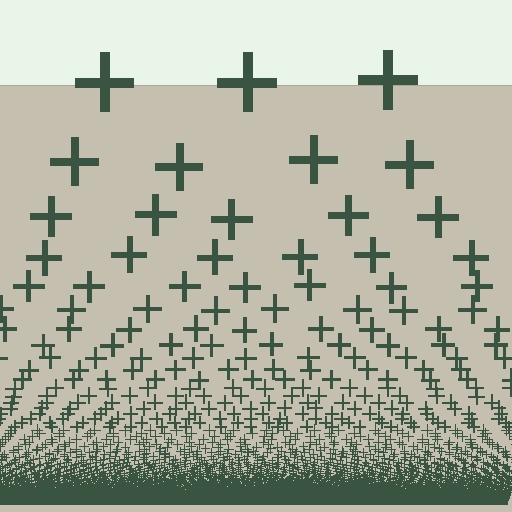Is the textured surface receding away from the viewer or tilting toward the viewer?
The surface appears to tilt toward the viewer. Texture elements get larger and sparser toward the top.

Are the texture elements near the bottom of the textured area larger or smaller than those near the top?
Smaller. The gradient is inverted — elements near the bottom are smaller and denser.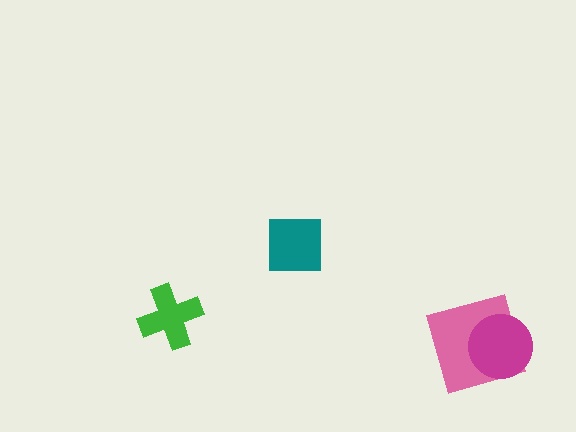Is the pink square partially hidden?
Yes, it is partially covered by another shape.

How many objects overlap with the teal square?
0 objects overlap with the teal square.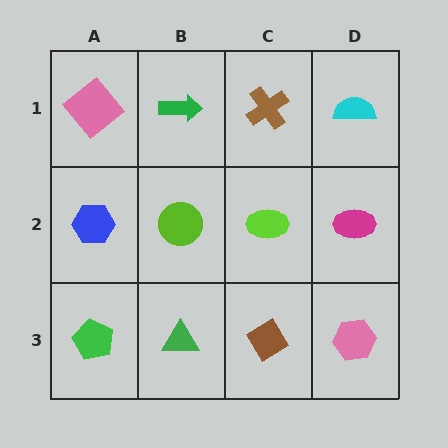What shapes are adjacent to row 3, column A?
A blue hexagon (row 2, column A), a green triangle (row 3, column B).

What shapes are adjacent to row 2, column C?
A brown cross (row 1, column C), a brown diamond (row 3, column C), a lime circle (row 2, column B), a magenta ellipse (row 2, column D).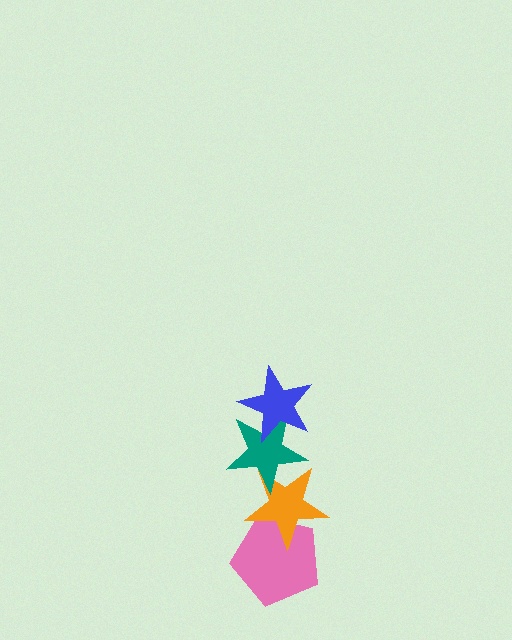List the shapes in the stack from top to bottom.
From top to bottom: the blue star, the teal star, the orange star, the pink pentagon.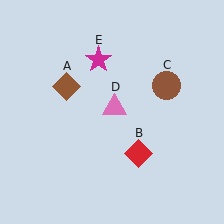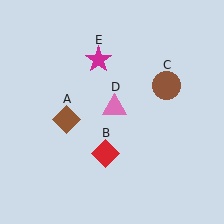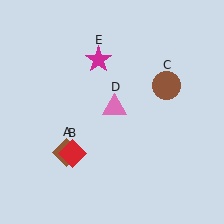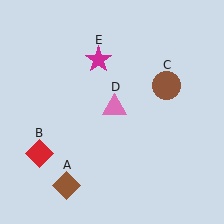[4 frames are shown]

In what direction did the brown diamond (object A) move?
The brown diamond (object A) moved down.